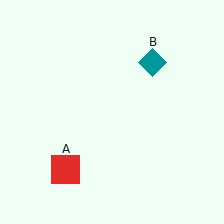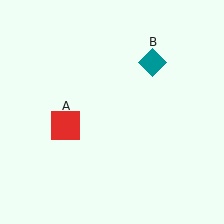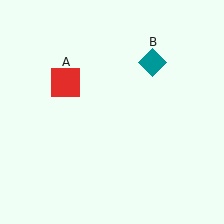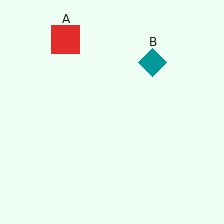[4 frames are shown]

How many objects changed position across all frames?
1 object changed position: red square (object A).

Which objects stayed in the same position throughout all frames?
Teal diamond (object B) remained stationary.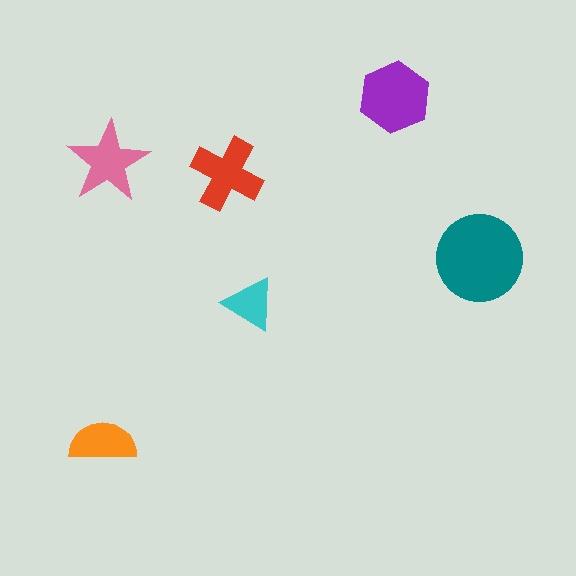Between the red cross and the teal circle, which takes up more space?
The teal circle.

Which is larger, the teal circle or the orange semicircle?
The teal circle.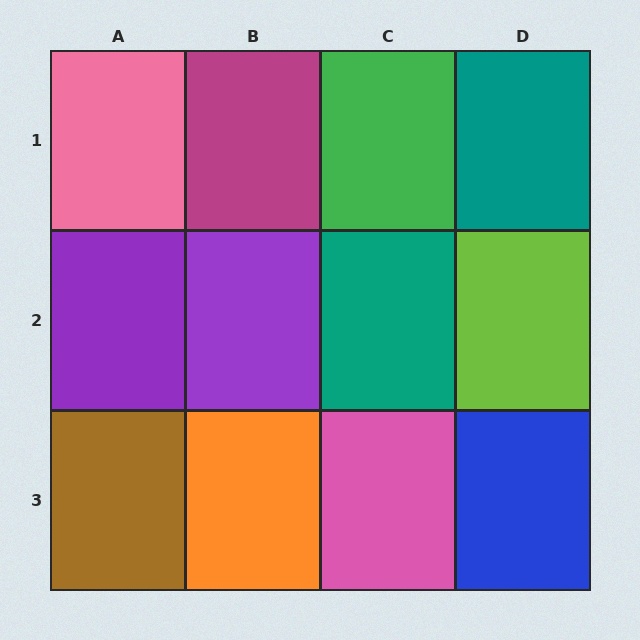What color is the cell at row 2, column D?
Lime.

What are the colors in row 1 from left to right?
Pink, magenta, green, teal.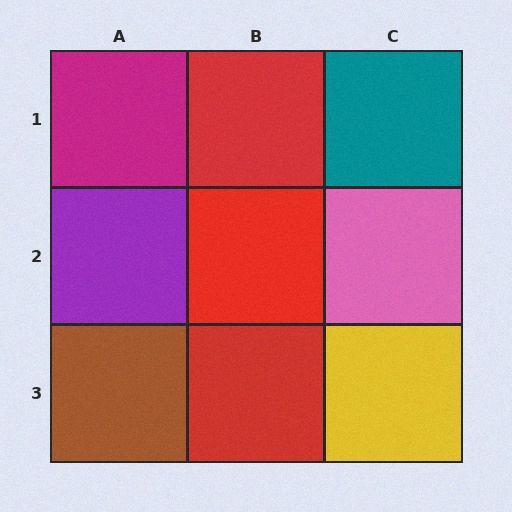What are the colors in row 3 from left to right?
Brown, red, yellow.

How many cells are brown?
1 cell is brown.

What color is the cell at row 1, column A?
Magenta.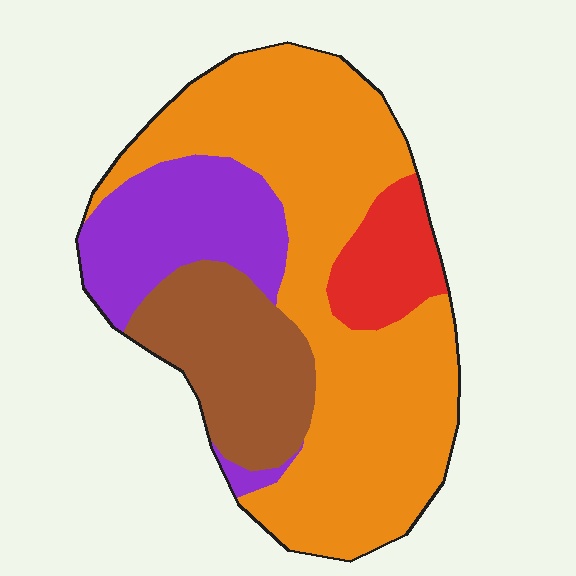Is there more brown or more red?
Brown.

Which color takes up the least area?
Red, at roughly 10%.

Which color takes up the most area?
Orange, at roughly 55%.